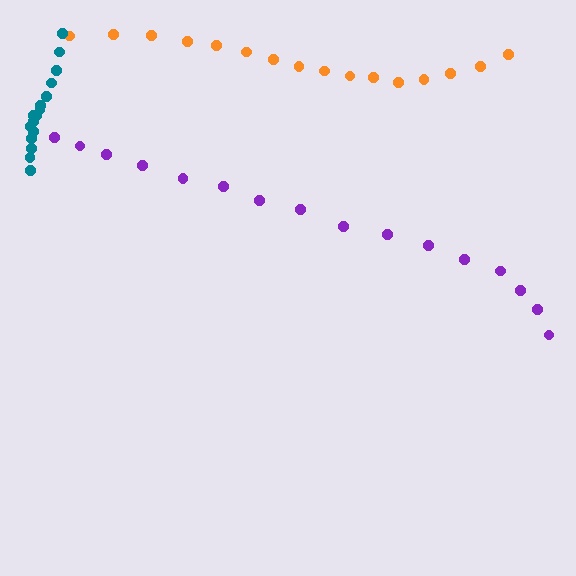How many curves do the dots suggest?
There are 3 distinct paths.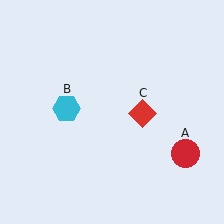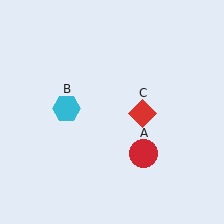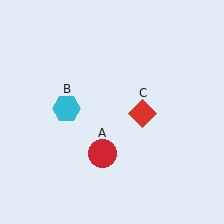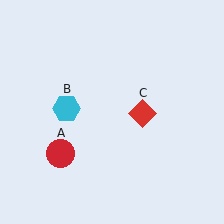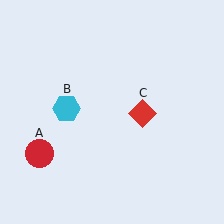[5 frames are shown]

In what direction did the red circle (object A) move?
The red circle (object A) moved left.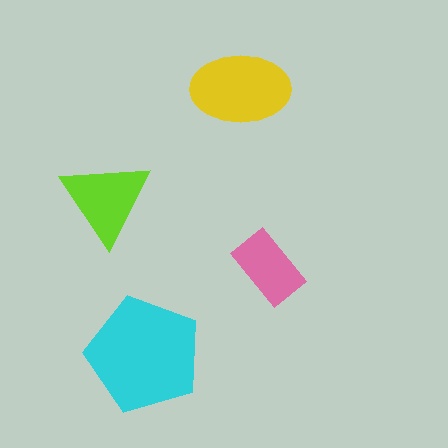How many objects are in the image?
There are 4 objects in the image.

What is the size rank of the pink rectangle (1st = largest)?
4th.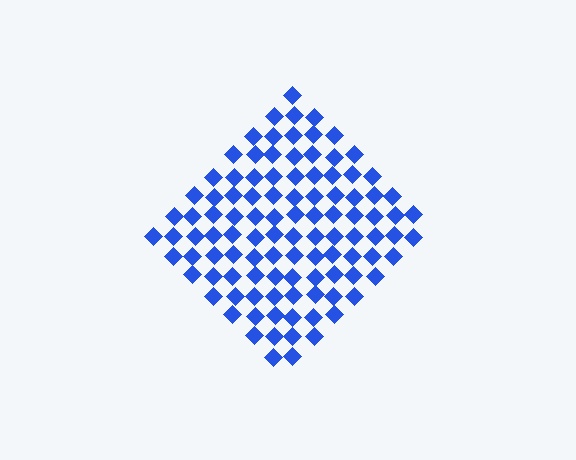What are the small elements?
The small elements are diamonds.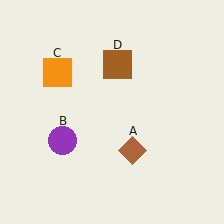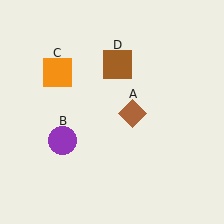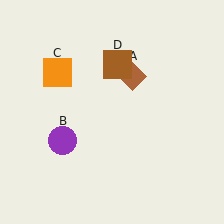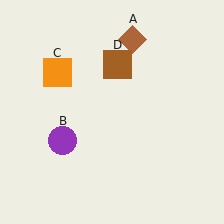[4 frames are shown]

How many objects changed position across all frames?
1 object changed position: brown diamond (object A).